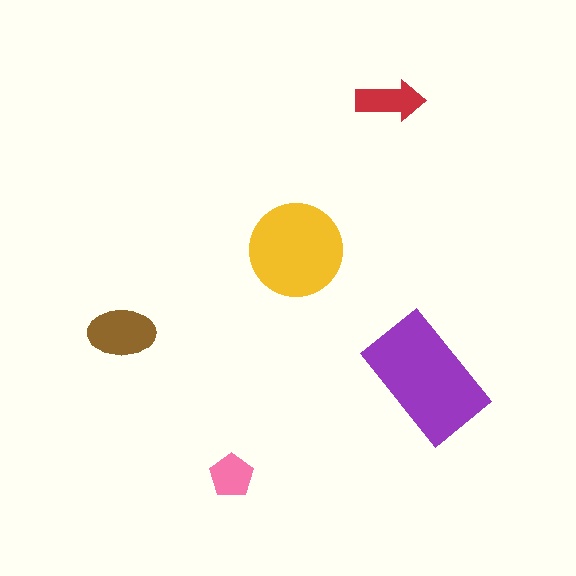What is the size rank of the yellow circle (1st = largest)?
2nd.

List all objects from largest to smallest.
The purple rectangle, the yellow circle, the brown ellipse, the red arrow, the pink pentagon.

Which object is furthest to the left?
The brown ellipse is leftmost.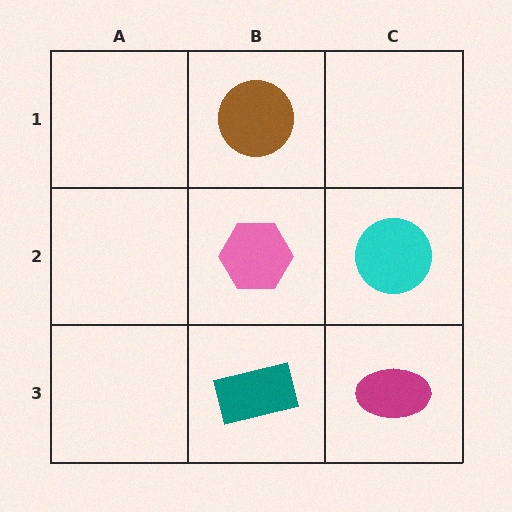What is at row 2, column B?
A pink hexagon.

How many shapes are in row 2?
2 shapes.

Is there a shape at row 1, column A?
No, that cell is empty.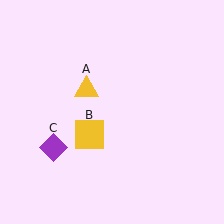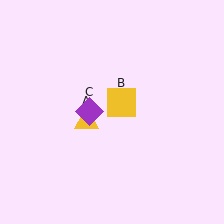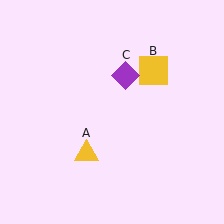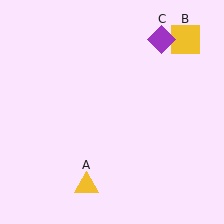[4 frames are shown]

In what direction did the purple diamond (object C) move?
The purple diamond (object C) moved up and to the right.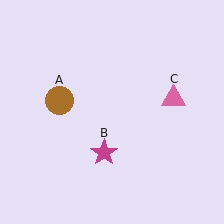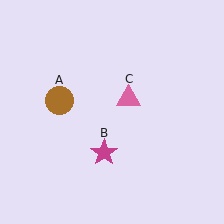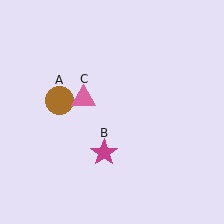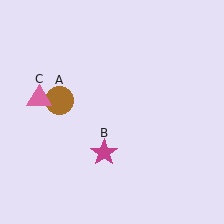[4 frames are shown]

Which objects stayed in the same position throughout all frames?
Brown circle (object A) and magenta star (object B) remained stationary.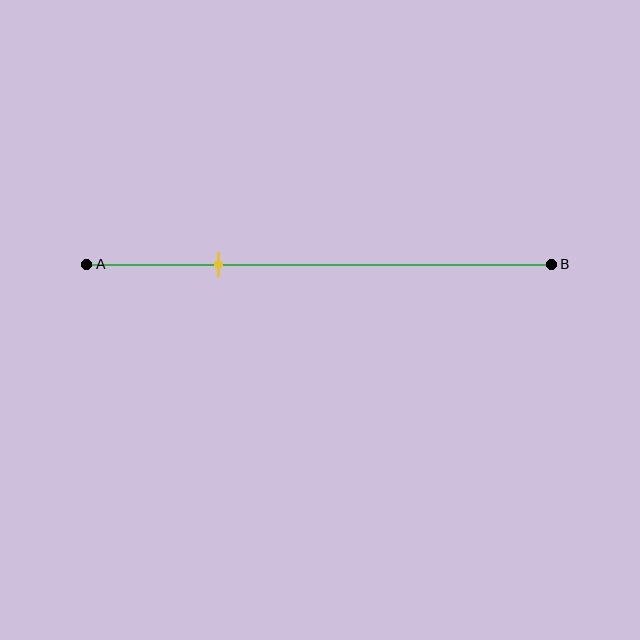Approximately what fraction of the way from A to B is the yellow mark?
The yellow mark is approximately 30% of the way from A to B.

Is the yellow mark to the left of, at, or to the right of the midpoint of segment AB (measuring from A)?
The yellow mark is to the left of the midpoint of segment AB.